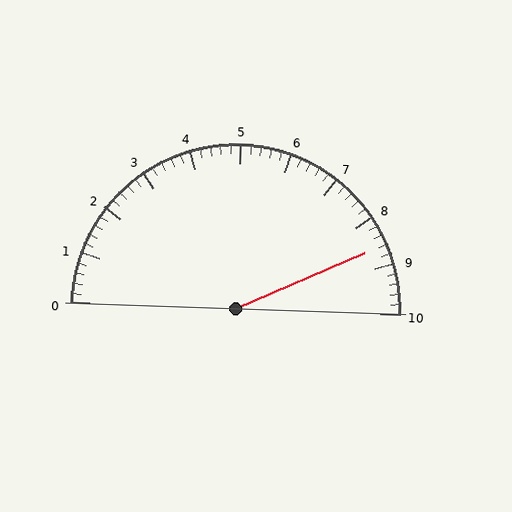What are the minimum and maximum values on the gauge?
The gauge ranges from 0 to 10.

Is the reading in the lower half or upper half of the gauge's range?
The reading is in the upper half of the range (0 to 10).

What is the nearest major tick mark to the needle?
The nearest major tick mark is 9.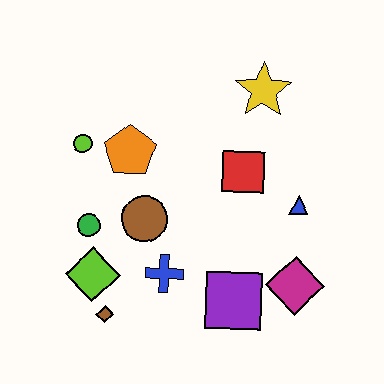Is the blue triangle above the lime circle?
No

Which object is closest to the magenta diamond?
The purple square is closest to the magenta diamond.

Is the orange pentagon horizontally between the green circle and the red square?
Yes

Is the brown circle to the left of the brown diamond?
No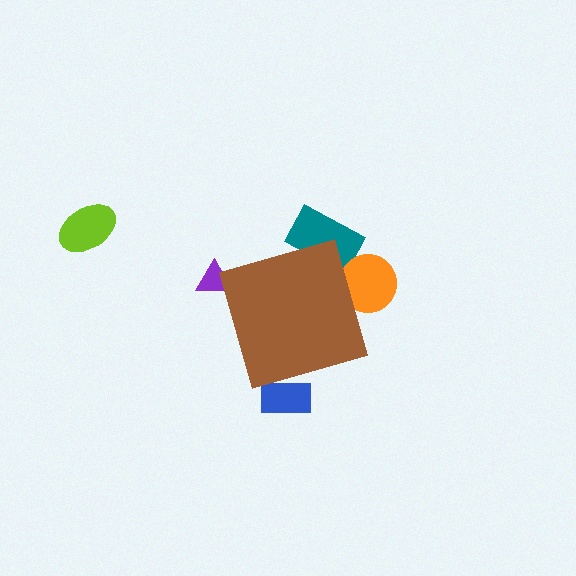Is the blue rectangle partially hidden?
Yes, the blue rectangle is partially hidden behind the brown diamond.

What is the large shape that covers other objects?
A brown diamond.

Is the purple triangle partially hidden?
Yes, the purple triangle is partially hidden behind the brown diamond.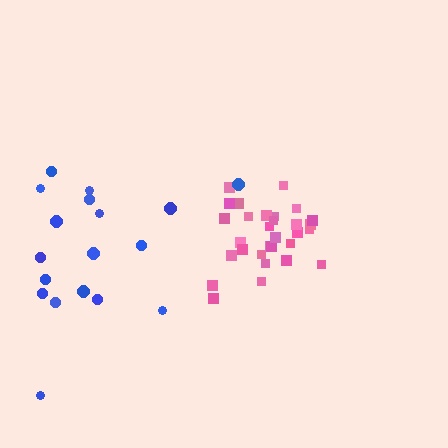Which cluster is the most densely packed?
Pink.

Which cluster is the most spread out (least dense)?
Blue.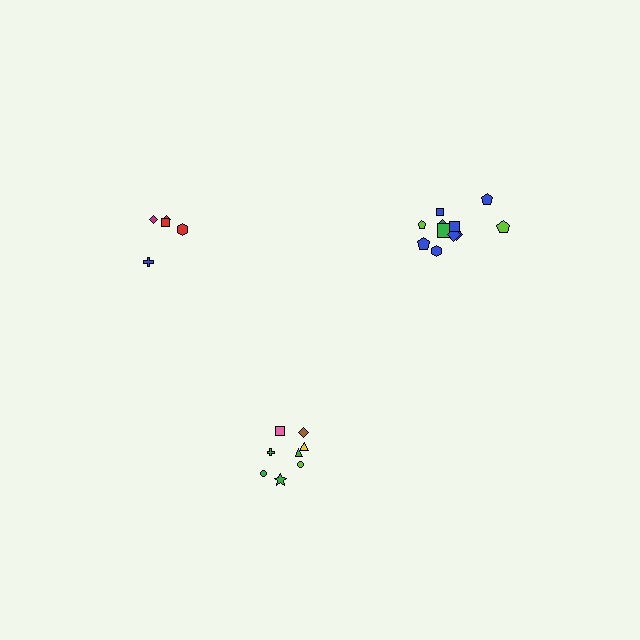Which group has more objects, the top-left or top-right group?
The top-right group.